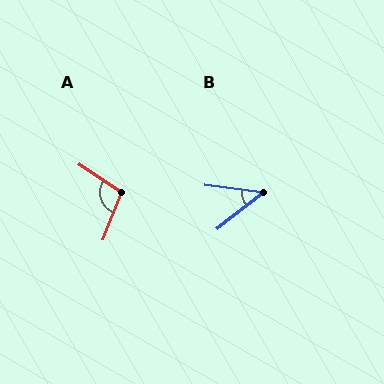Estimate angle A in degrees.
Approximately 103 degrees.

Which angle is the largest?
A, at approximately 103 degrees.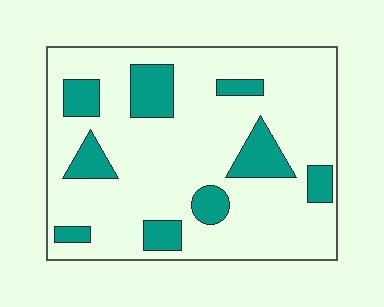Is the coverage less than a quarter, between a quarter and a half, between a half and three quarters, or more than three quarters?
Less than a quarter.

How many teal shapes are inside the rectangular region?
9.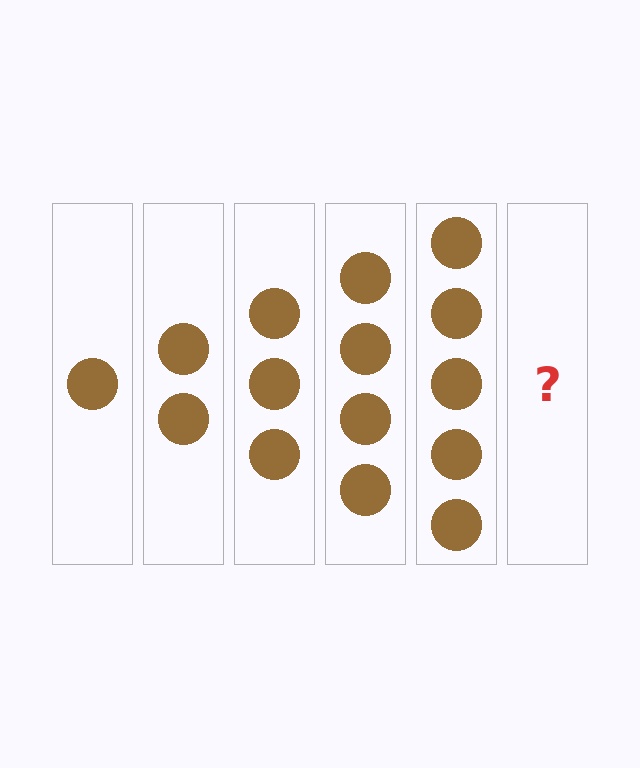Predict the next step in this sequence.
The next step is 6 circles.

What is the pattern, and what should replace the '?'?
The pattern is that each step adds one more circle. The '?' should be 6 circles.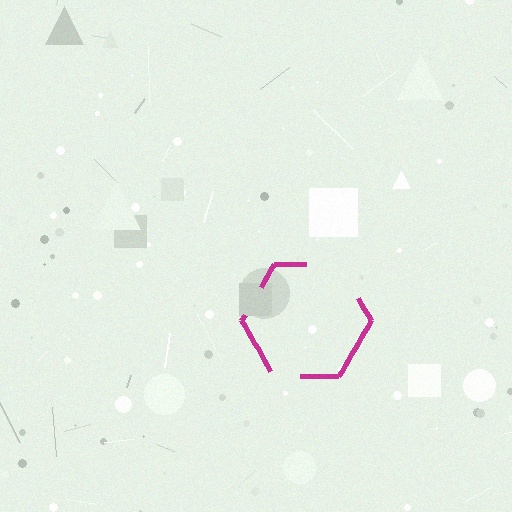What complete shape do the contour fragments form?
The contour fragments form a hexagon.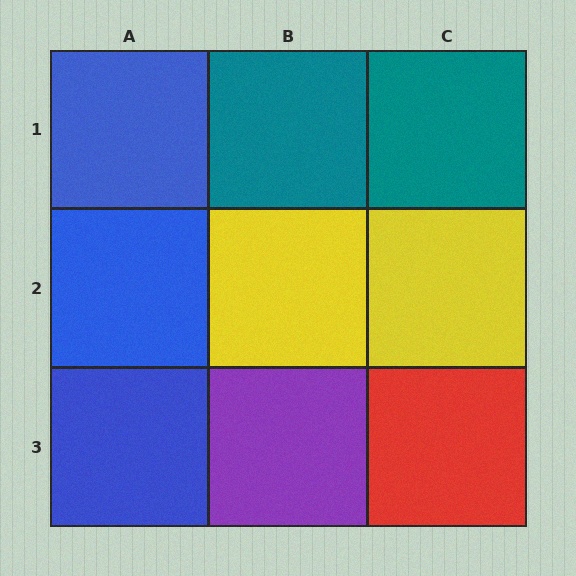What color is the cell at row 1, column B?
Teal.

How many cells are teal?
2 cells are teal.